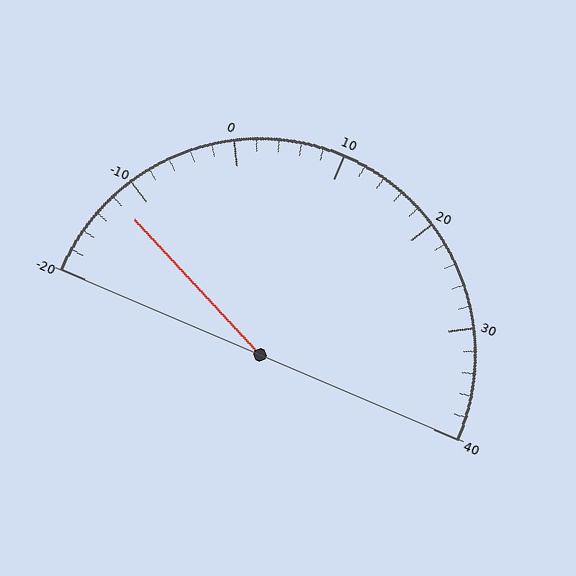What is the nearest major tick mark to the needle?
The nearest major tick mark is -10.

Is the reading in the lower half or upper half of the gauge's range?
The reading is in the lower half of the range (-20 to 40).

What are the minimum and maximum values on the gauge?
The gauge ranges from -20 to 40.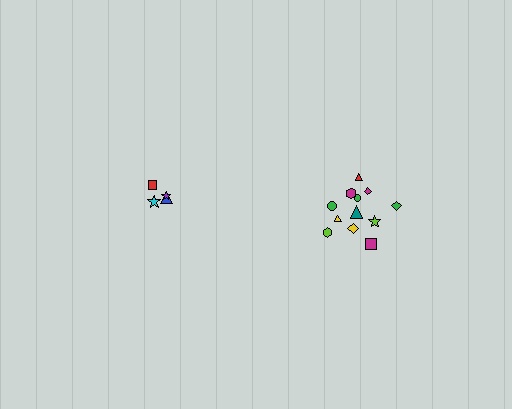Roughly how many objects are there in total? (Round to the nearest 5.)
Roughly 15 objects in total.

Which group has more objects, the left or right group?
The right group.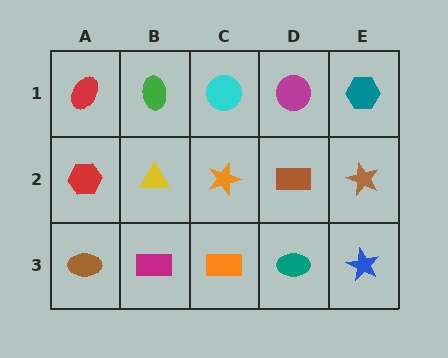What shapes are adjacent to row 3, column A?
A red hexagon (row 2, column A), a magenta rectangle (row 3, column B).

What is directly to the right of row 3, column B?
An orange rectangle.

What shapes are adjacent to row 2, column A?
A red ellipse (row 1, column A), a brown ellipse (row 3, column A), a yellow triangle (row 2, column B).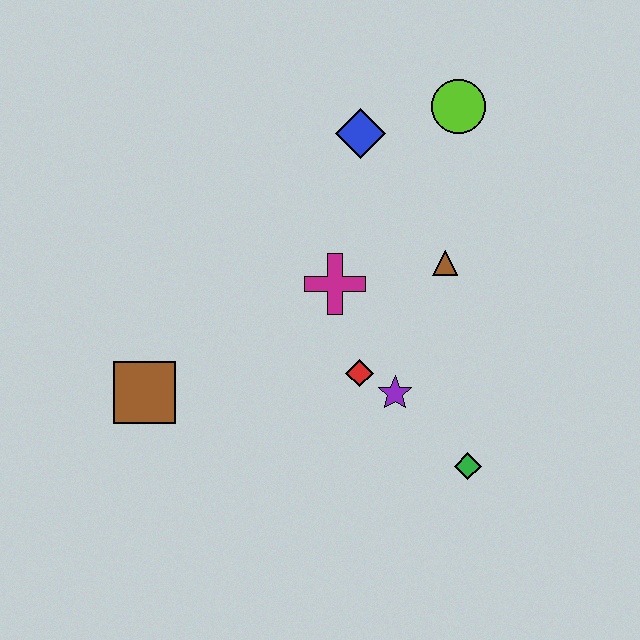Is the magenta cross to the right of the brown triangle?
No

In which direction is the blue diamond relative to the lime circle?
The blue diamond is to the left of the lime circle.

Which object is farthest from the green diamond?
The lime circle is farthest from the green diamond.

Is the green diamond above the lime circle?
No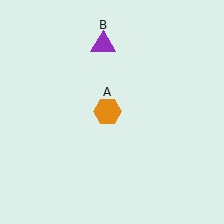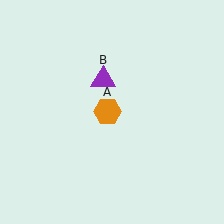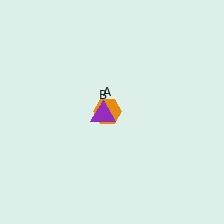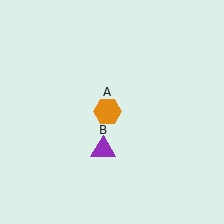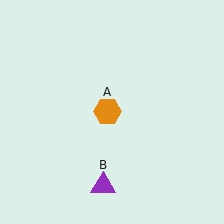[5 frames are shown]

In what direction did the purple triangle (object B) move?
The purple triangle (object B) moved down.